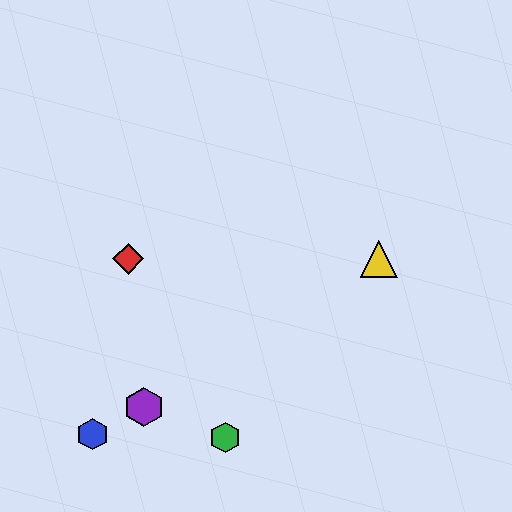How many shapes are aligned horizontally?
2 shapes (the red diamond, the yellow triangle) are aligned horizontally.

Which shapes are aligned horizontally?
The red diamond, the yellow triangle are aligned horizontally.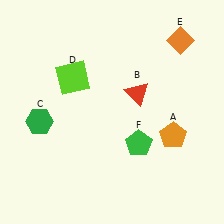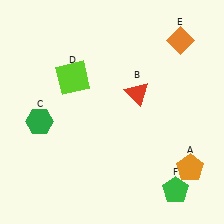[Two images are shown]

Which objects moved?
The objects that moved are: the orange pentagon (A), the green pentagon (F).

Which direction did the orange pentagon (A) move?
The orange pentagon (A) moved down.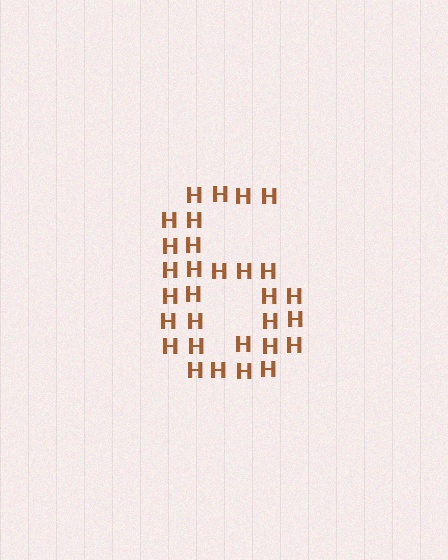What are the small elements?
The small elements are letter H's.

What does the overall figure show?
The overall figure shows the digit 6.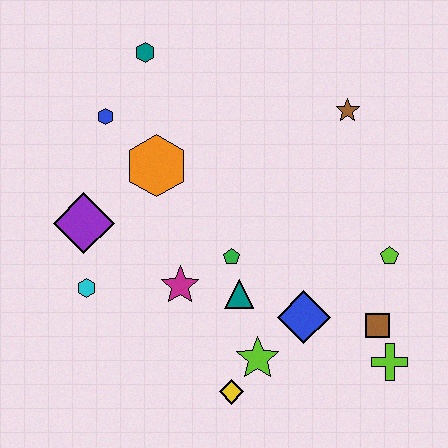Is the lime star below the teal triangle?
Yes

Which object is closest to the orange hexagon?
The blue hexagon is closest to the orange hexagon.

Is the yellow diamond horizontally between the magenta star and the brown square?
Yes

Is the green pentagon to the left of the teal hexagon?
No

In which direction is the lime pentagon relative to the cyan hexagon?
The lime pentagon is to the right of the cyan hexagon.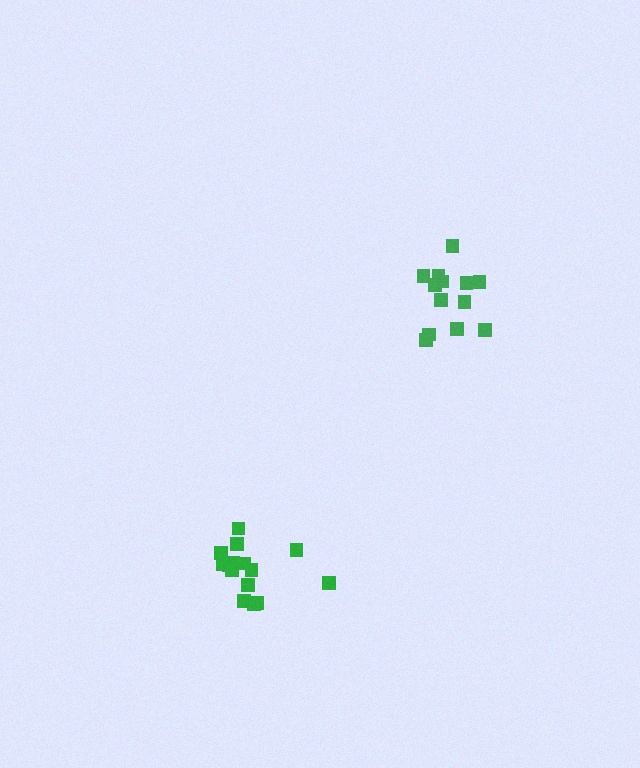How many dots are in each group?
Group 1: 13 dots, Group 2: 15 dots (28 total).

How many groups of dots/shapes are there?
There are 2 groups.